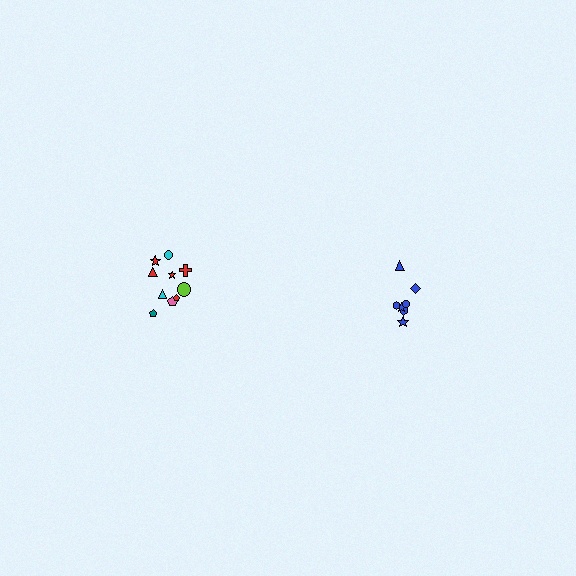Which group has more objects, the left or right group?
The left group.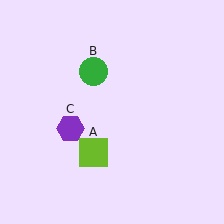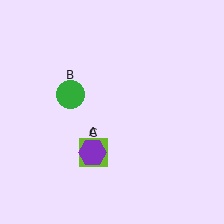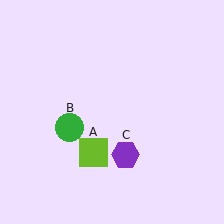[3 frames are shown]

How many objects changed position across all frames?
2 objects changed position: green circle (object B), purple hexagon (object C).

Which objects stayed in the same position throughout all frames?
Lime square (object A) remained stationary.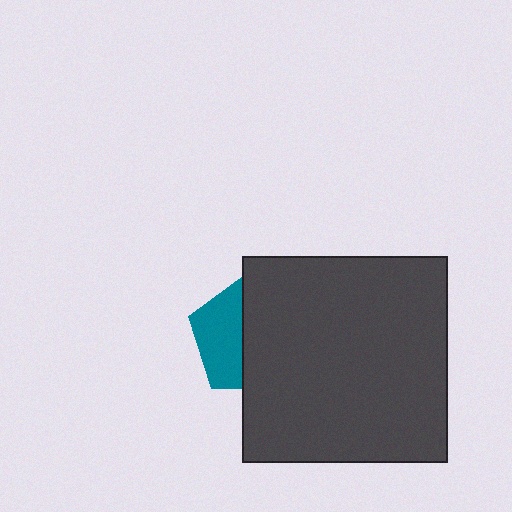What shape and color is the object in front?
The object in front is a dark gray square.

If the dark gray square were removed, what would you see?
You would see the complete teal pentagon.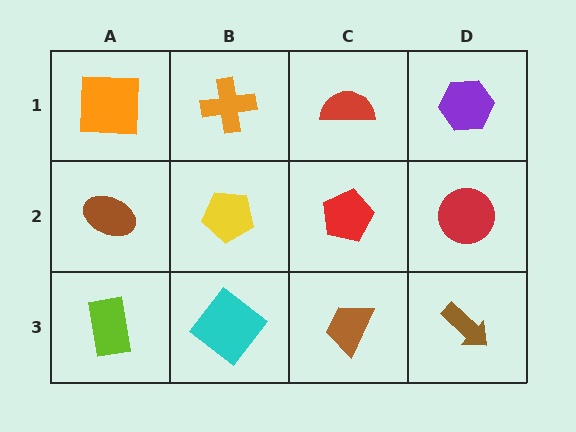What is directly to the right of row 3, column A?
A cyan diamond.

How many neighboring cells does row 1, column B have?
3.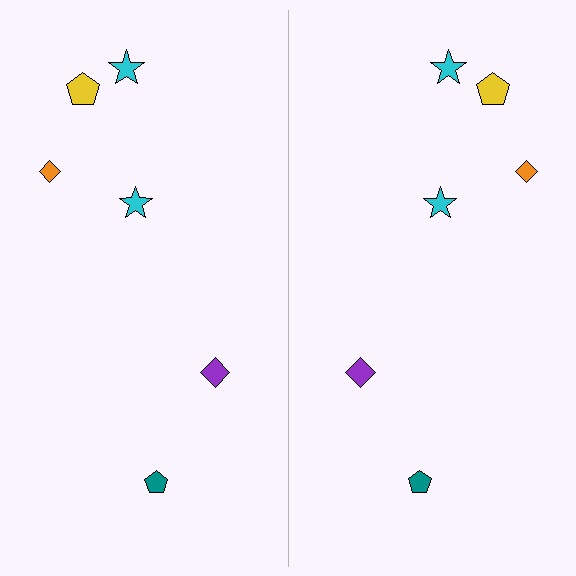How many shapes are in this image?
There are 12 shapes in this image.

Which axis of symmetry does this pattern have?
The pattern has a vertical axis of symmetry running through the center of the image.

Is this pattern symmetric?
Yes, this pattern has bilateral (reflection) symmetry.